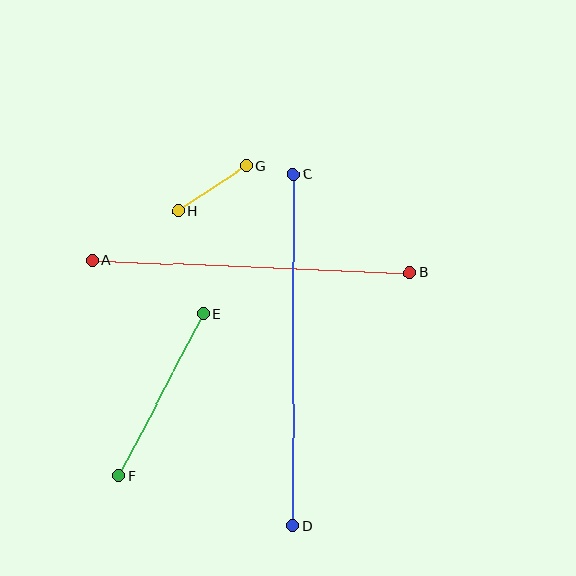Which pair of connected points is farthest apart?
Points C and D are farthest apart.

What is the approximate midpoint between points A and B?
The midpoint is at approximately (251, 267) pixels.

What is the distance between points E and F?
The distance is approximately 182 pixels.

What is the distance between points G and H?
The distance is approximately 82 pixels.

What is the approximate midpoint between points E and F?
The midpoint is at approximately (161, 395) pixels.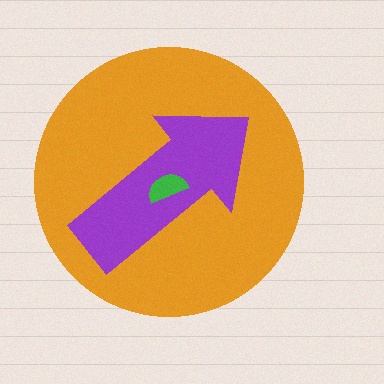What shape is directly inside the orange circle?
The purple arrow.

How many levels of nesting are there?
3.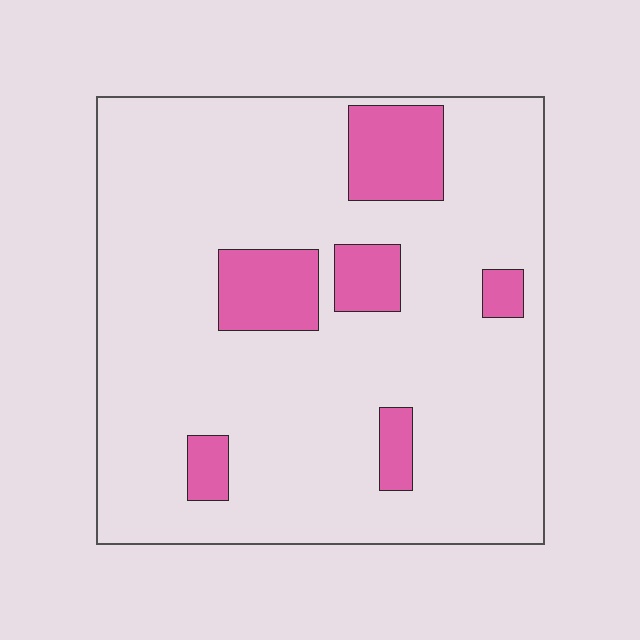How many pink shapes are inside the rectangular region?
6.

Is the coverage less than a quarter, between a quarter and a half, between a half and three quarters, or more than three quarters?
Less than a quarter.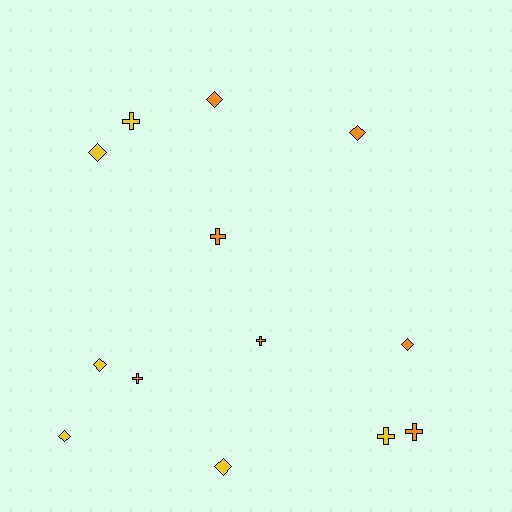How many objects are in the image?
There are 13 objects.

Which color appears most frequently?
Orange, with 7 objects.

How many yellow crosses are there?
There are 2 yellow crosses.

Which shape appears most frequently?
Diamond, with 7 objects.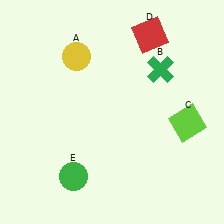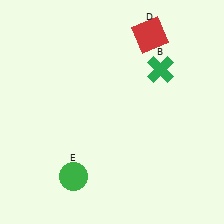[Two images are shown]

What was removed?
The yellow circle (A), the lime square (C) were removed in Image 2.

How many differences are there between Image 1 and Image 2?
There are 2 differences between the two images.